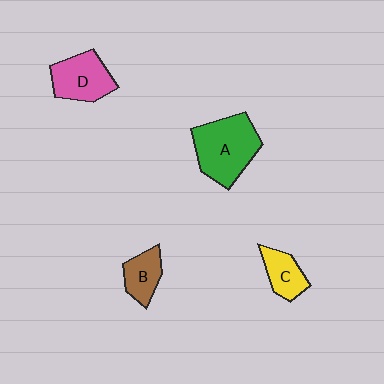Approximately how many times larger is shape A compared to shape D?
Approximately 1.4 times.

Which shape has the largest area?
Shape A (green).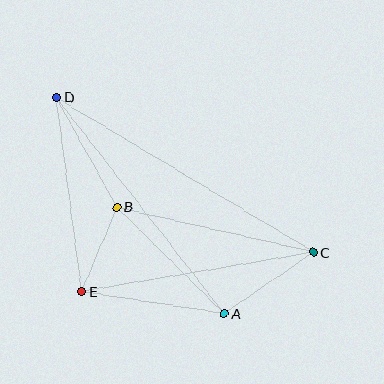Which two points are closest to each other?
Points B and E are closest to each other.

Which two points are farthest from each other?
Points C and D are farthest from each other.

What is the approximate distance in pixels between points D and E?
The distance between D and E is approximately 196 pixels.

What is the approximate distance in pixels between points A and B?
The distance between A and B is approximately 151 pixels.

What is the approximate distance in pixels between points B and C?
The distance between B and C is approximately 202 pixels.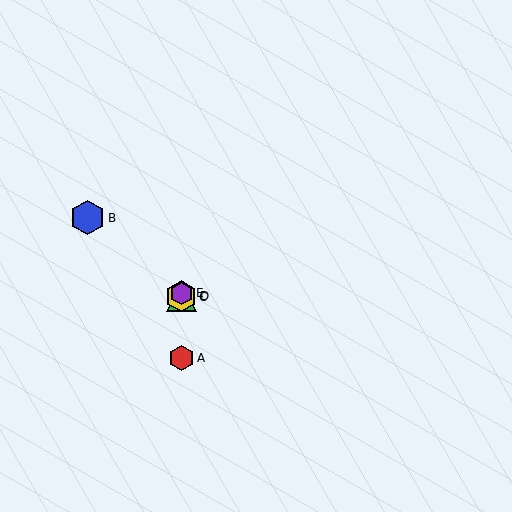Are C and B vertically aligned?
No, C is at x≈181 and B is at x≈88.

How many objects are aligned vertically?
4 objects (A, C, D, E) are aligned vertically.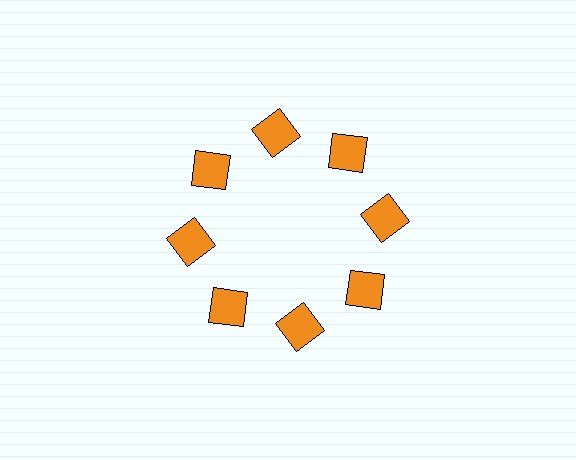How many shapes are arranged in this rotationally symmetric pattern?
There are 8 shapes, arranged in 8 groups of 1.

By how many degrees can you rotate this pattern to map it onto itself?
The pattern maps onto itself every 45 degrees of rotation.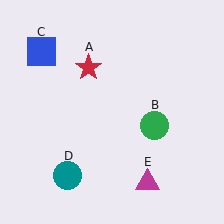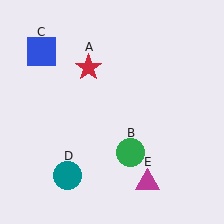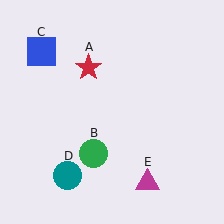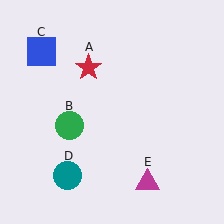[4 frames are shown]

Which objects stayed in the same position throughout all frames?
Red star (object A) and blue square (object C) and teal circle (object D) and magenta triangle (object E) remained stationary.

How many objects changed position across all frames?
1 object changed position: green circle (object B).